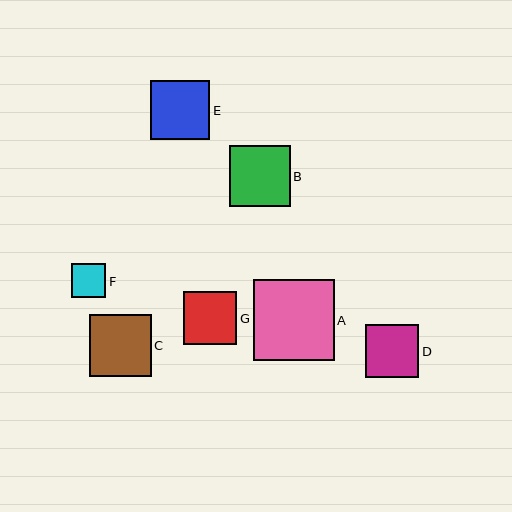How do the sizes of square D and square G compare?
Square D and square G are approximately the same size.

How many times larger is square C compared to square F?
Square C is approximately 1.8 times the size of square F.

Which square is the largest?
Square A is the largest with a size of approximately 81 pixels.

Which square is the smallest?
Square F is the smallest with a size of approximately 34 pixels.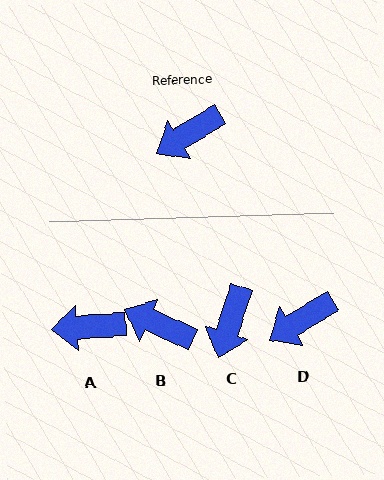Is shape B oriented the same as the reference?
No, it is off by about 55 degrees.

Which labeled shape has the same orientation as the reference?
D.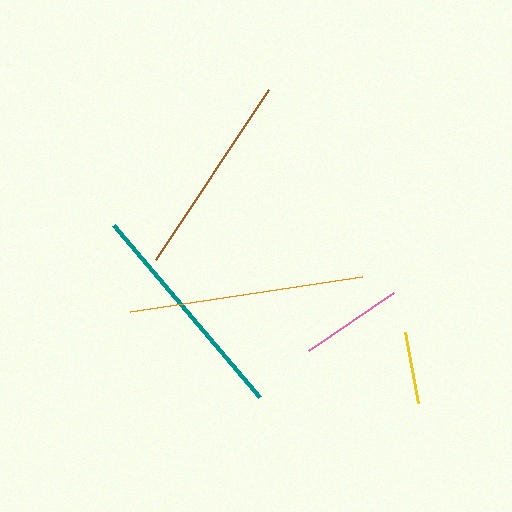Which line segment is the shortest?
The yellow line is the shortest at approximately 72 pixels.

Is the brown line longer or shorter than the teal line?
The teal line is longer than the brown line.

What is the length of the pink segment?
The pink segment is approximately 103 pixels long.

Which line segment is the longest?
The orange line is the longest at approximately 236 pixels.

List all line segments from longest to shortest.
From longest to shortest: orange, teal, brown, pink, yellow.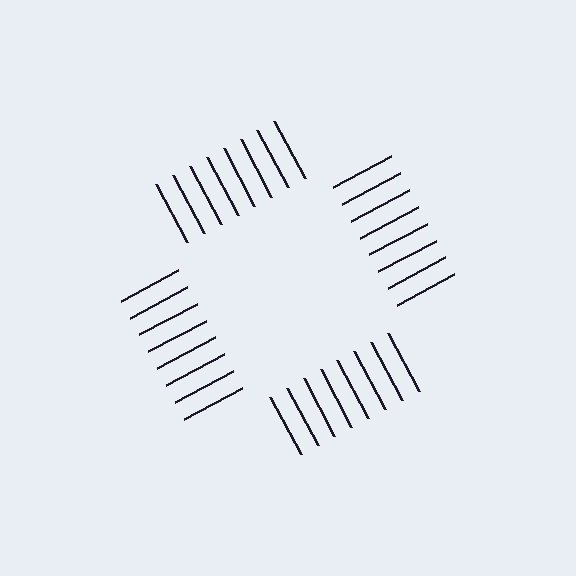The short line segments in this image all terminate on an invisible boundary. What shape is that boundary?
An illusory square — the line segments terminate on its edges but no continuous stroke is drawn.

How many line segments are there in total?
32 — 8 along each of the 4 edges.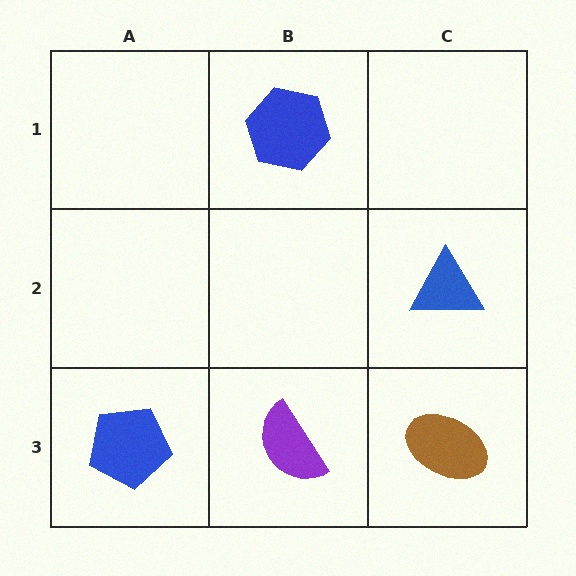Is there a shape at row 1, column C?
No, that cell is empty.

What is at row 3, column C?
A brown ellipse.